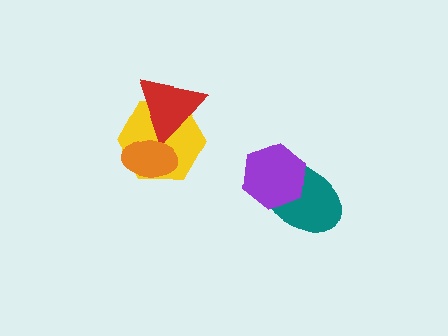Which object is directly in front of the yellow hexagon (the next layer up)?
The red triangle is directly in front of the yellow hexagon.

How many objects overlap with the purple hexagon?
1 object overlaps with the purple hexagon.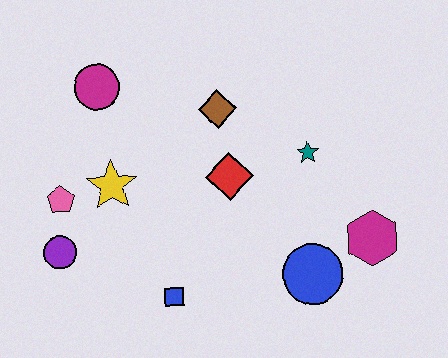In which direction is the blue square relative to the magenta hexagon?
The blue square is to the left of the magenta hexagon.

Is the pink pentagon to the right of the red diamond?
No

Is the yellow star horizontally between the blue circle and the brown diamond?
No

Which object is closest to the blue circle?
The magenta hexagon is closest to the blue circle.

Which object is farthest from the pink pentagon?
The magenta hexagon is farthest from the pink pentagon.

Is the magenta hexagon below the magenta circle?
Yes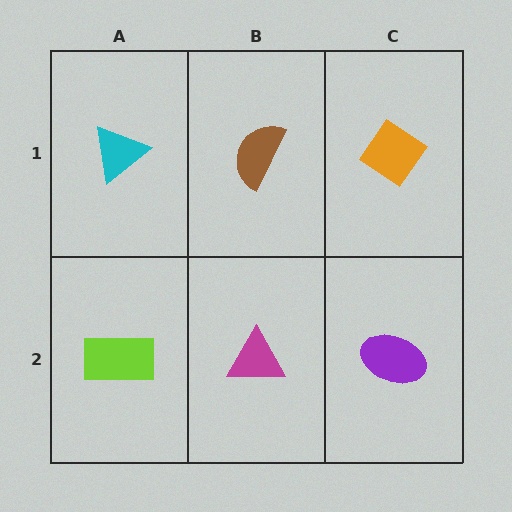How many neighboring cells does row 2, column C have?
2.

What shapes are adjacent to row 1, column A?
A lime rectangle (row 2, column A), a brown semicircle (row 1, column B).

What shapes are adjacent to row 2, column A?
A cyan triangle (row 1, column A), a magenta triangle (row 2, column B).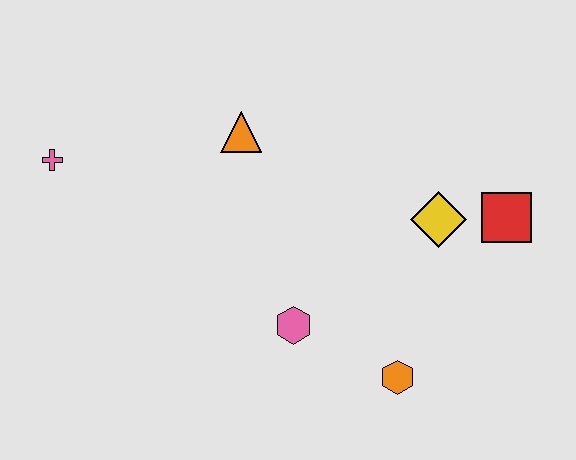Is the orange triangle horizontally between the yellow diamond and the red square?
No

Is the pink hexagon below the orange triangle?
Yes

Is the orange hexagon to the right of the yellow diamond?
No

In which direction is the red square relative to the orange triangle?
The red square is to the right of the orange triangle.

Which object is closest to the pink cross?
The orange triangle is closest to the pink cross.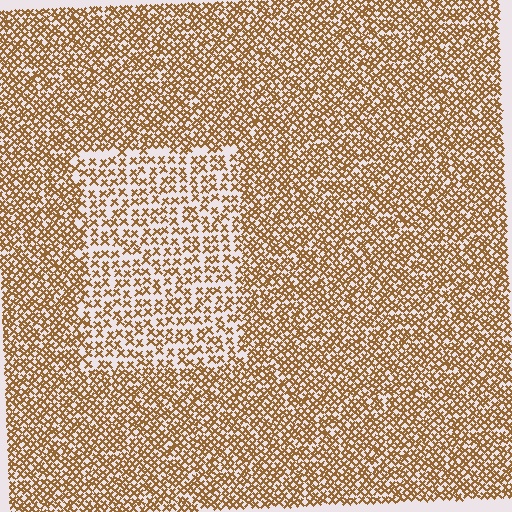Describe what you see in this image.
The image contains small brown elements arranged at two different densities. A rectangle-shaped region is visible where the elements are less densely packed than the surrounding area.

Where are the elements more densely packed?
The elements are more densely packed outside the rectangle boundary.